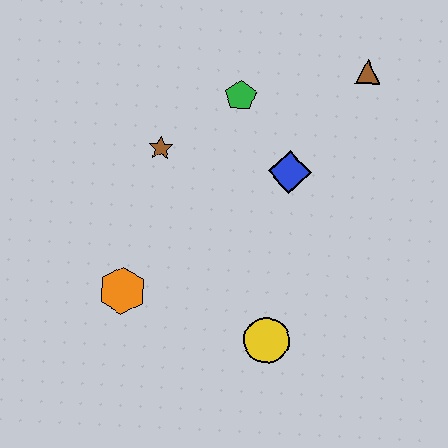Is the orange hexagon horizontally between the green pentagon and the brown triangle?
No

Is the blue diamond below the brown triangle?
Yes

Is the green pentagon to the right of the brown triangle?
No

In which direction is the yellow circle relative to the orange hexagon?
The yellow circle is to the right of the orange hexagon.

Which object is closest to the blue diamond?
The green pentagon is closest to the blue diamond.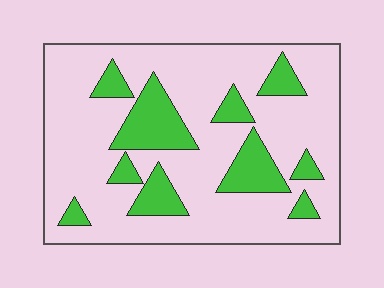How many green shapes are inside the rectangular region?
10.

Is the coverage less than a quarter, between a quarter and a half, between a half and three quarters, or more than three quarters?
Less than a quarter.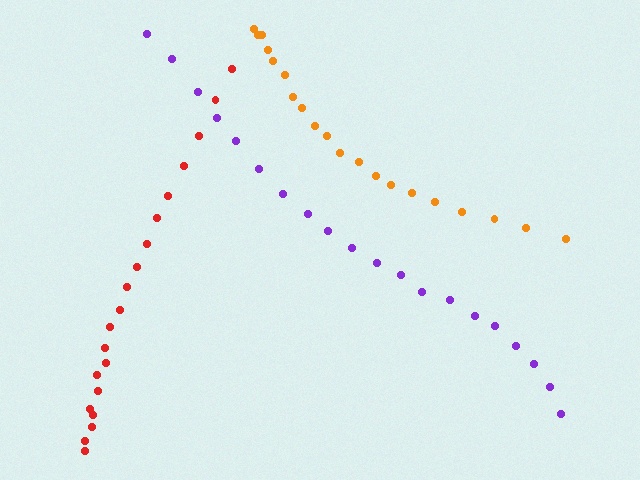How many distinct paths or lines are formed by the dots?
There are 3 distinct paths.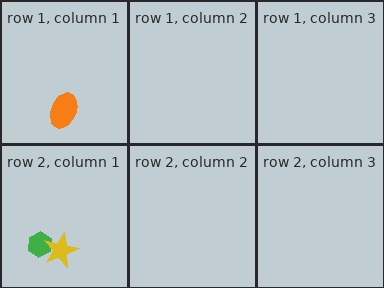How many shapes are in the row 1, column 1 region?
1.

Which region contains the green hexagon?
The row 2, column 1 region.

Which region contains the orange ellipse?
The row 1, column 1 region.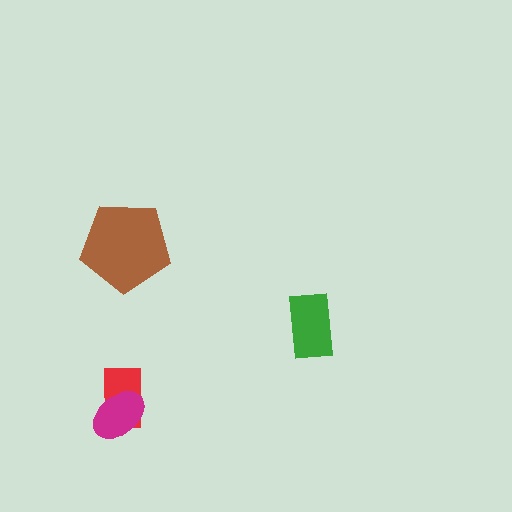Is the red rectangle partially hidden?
Yes, it is partially covered by another shape.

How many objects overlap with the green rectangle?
0 objects overlap with the green rectangle.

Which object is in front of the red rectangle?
The magenta ellipse is in front of the red rectangle.